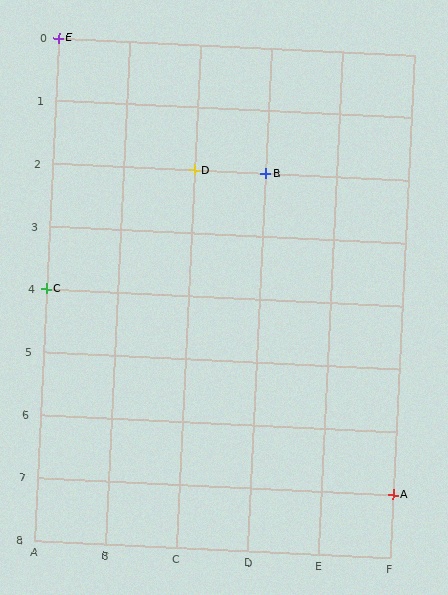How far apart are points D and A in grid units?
Points D and A are 3 columns and 5 rows apart (about 5.8 grid units diagonally).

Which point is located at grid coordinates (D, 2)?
Point B is at (D, 2).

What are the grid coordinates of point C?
Point C is at grid coordinates (A, 4).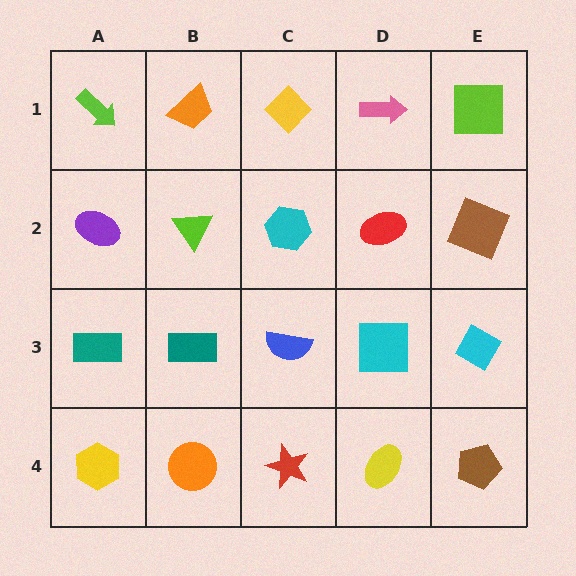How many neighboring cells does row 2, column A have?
3.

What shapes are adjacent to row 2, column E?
A lime square (row 1, column E), a cyan diamond (row 3, column E), a red ellipse (row 2, column D).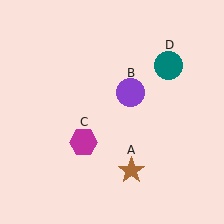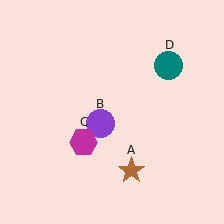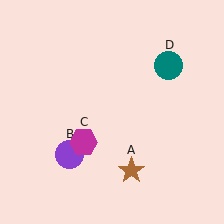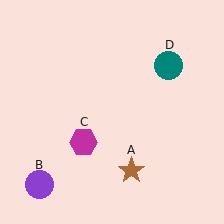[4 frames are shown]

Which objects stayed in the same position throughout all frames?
Brown star (object A) and magenta hexagon (object C) and teal circle (object D) remained stationary.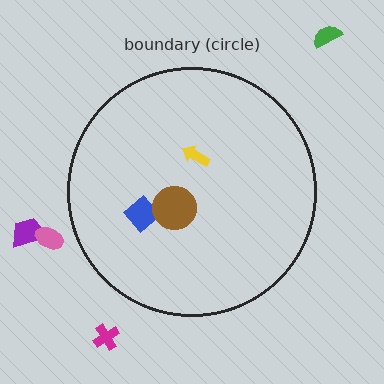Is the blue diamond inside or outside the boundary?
Inside.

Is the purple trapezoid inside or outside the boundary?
Outside.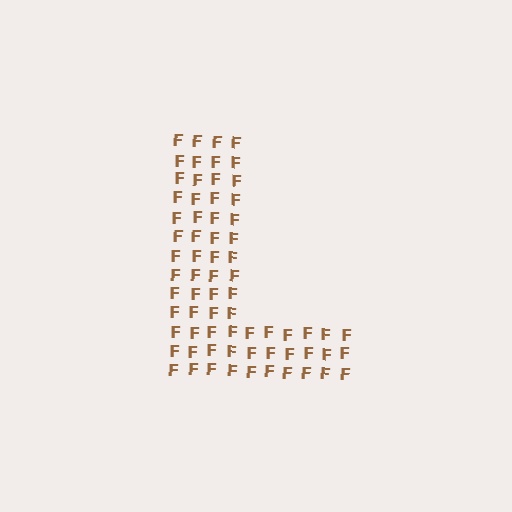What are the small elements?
The small elements are letter F's.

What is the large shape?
The large shape is the letter L.